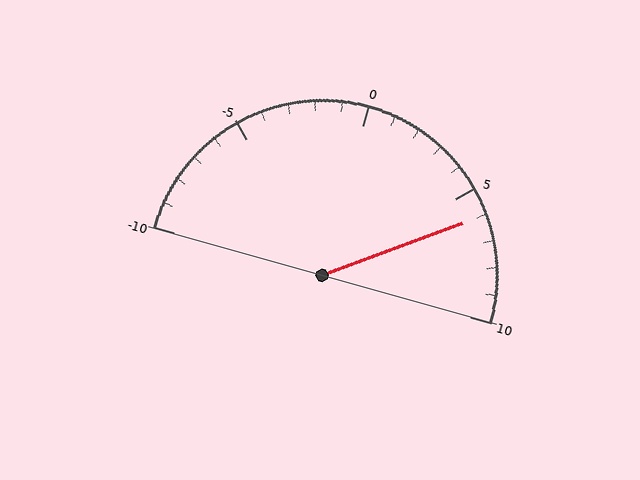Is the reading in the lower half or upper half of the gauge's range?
The reading is in the upper half of the range (-10 to 10).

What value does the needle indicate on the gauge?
The needle indicates approximately 6.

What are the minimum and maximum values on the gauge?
The gauge ranges from -10 to 10.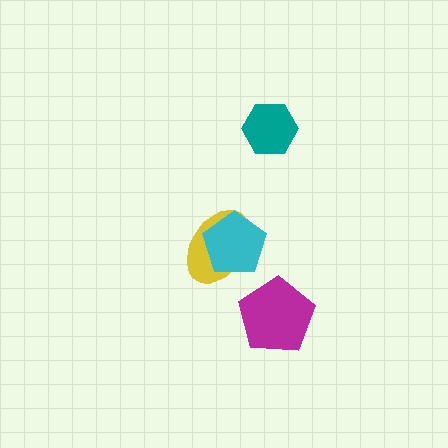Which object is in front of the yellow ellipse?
The cyan pentagon is in front of the yellow ellipse.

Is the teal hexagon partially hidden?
No, no other shape covers it.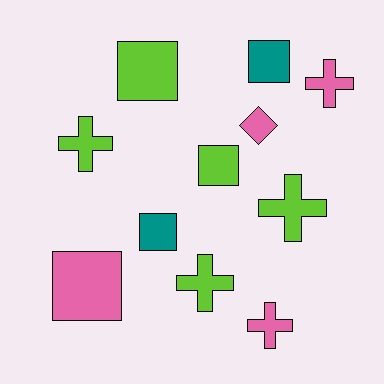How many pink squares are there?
There is 1 pink square.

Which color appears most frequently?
Lime, with 5 objects.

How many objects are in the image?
There are 11 objects.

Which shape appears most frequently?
Cross, with 5 objects.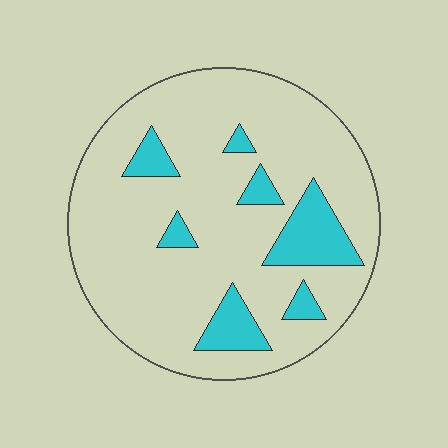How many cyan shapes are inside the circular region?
7.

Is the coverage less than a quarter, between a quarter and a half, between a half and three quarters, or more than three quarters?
Less than a quarter.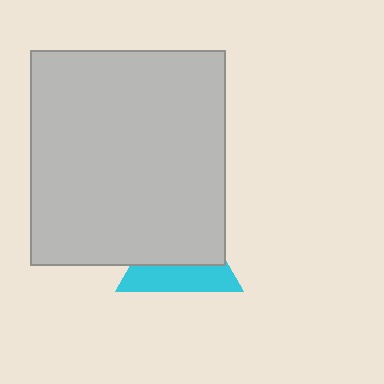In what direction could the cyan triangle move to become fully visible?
The cyan triangle could move down. That would shift it out from behind the light gray rectangle entirely.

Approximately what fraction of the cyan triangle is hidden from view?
Roughly 59% of the cyan triangle is hidden behind the light gray rectangle.